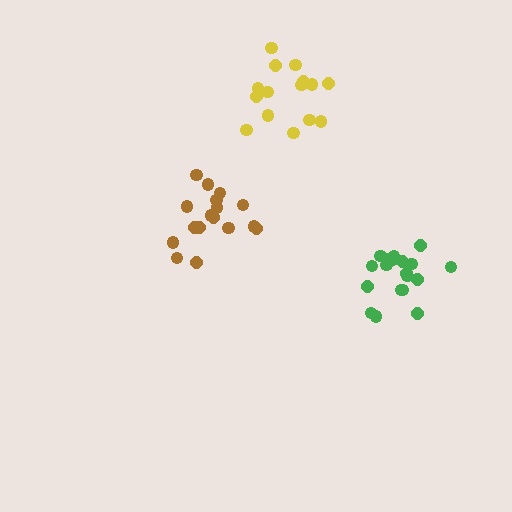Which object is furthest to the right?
The green cluster is rightmost.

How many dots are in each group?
Group 1: 19 dots, Group 2: 17 dots, Group 3: 15 dots (51 total).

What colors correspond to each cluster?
The clusters are colored: green, brown, yellow.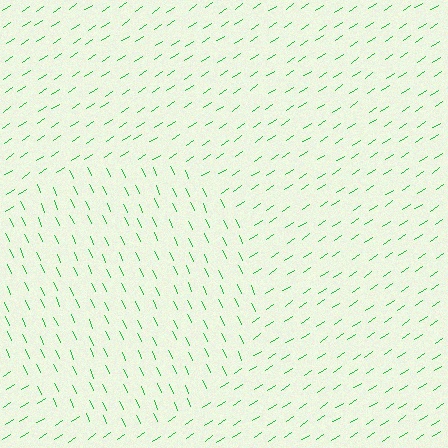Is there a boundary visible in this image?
Yes, there is a texture boundary formed by a change in line orientation.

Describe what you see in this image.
The image is filled with small green line segments. A circle region in the image has lines oriented differently from the surrounding lines, creating a visible texture boundary.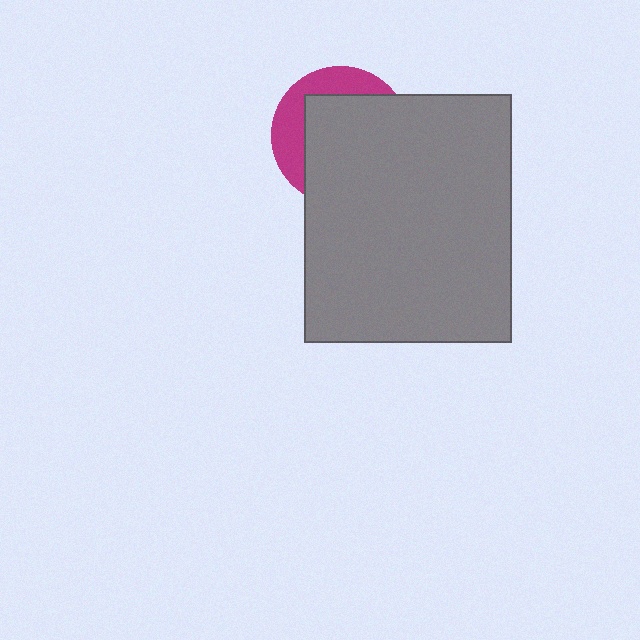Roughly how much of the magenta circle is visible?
A small part of it is visible (roughly 31%).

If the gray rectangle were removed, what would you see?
You would see the complete magenta circle.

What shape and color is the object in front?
The object in front is a gray rectangle.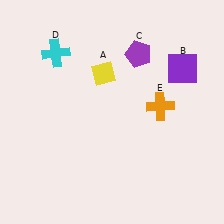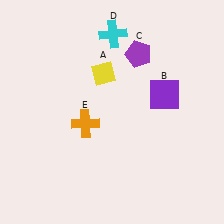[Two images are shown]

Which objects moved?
The objects that moved are: the purple square (B), the cyan cross (D), the orange cross (E).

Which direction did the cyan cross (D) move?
The cyan cross (D) moved right.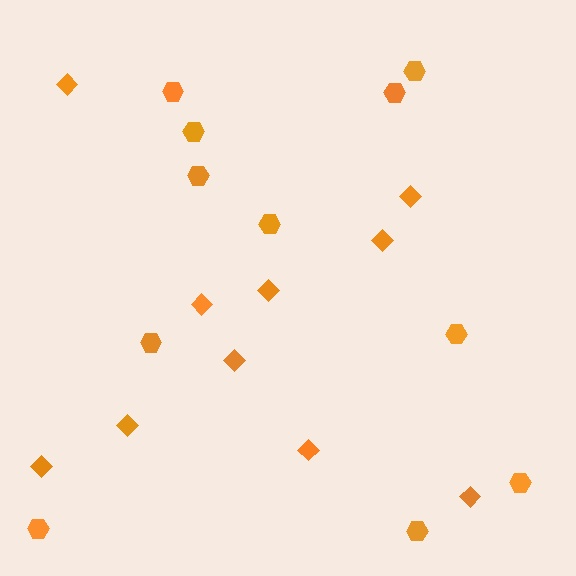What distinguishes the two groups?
There are 2 groups: one group of diamonds (10) and one group of hexagons (11).